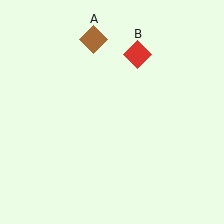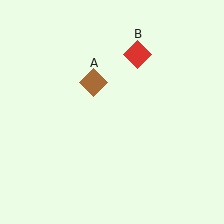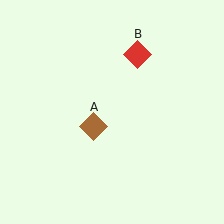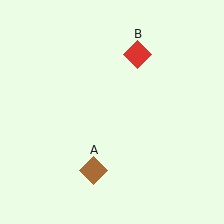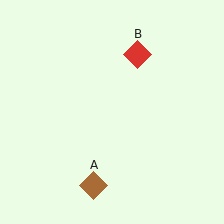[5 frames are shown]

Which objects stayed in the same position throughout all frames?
Red diamond (object B) remained stationary.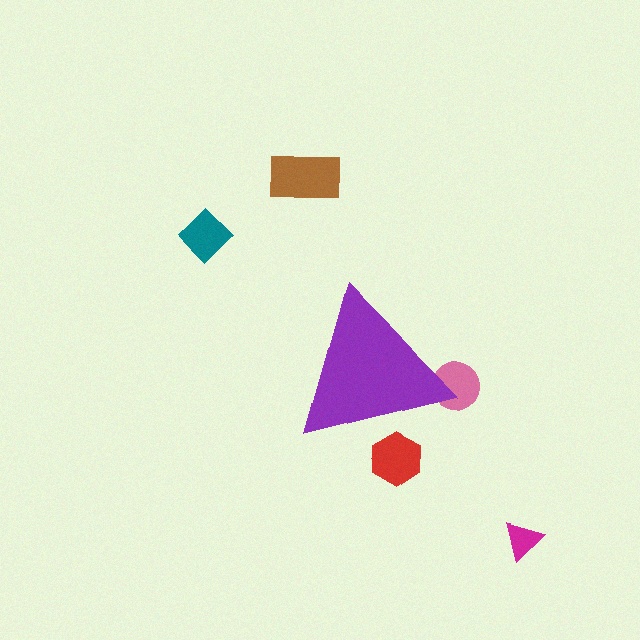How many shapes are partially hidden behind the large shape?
2 shapes are partially hidden.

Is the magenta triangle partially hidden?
No, the magenta triangle is fully visible.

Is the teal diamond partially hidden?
No, the teal diamond is fully visible.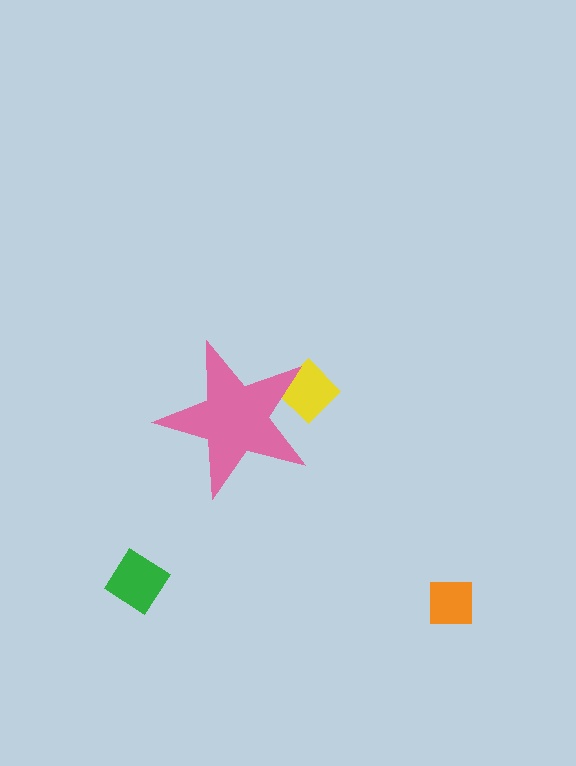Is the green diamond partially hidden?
No, the green diamond is fully visible.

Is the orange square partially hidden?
No, the orange square is fully visible.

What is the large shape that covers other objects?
A pink star.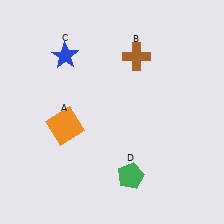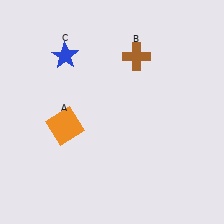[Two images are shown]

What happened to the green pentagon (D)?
The green pentagon (D) was removed in Image 2. It was in the bottom-right area of Image 1.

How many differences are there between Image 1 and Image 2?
There is 1 difference between the two images.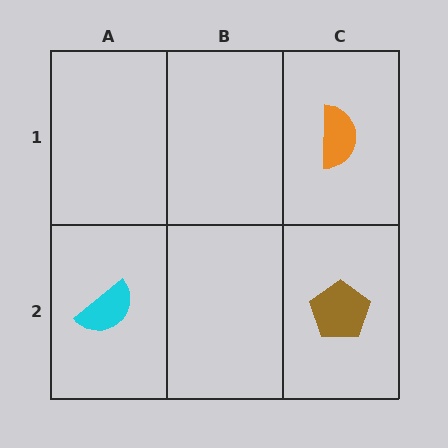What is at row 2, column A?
A cyan semicircle.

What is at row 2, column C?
A brown pentagon.